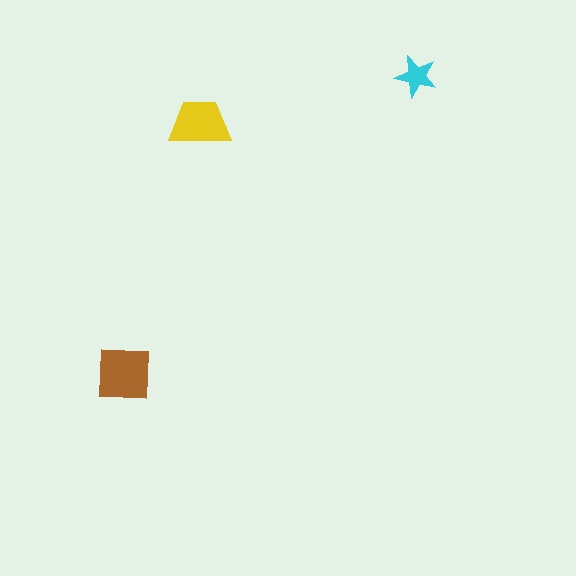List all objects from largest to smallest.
The brown square, the yellow trapezoid, the cyan star.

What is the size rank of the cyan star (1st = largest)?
3rd.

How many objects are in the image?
There are 3 objects in the image.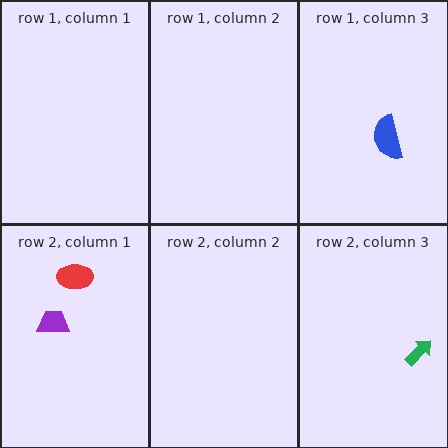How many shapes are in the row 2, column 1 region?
2.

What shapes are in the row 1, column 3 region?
The blue semicircle.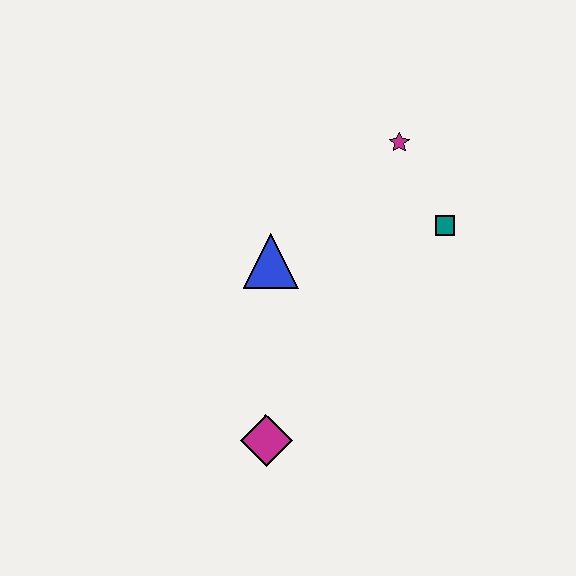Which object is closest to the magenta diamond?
The blue triangle is closest to the magenta diamond.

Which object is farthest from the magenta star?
The magenta diamond is farthest from the magenta star.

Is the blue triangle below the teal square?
Yes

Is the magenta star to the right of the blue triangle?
Yes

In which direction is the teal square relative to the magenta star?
The teal square is below the magenta star.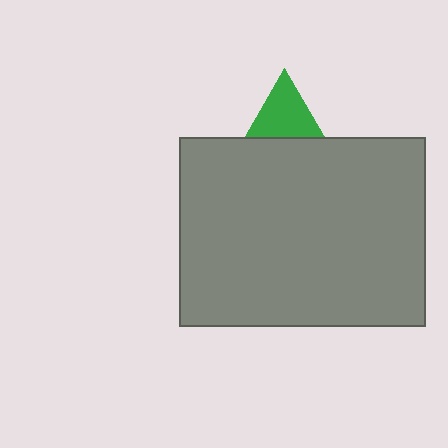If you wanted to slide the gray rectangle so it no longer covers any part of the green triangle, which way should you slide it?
Slide it down — that is the most direct way to separate the two shapes.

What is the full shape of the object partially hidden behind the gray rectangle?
The partially hidden object is a green triangle.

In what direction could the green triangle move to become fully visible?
The green triangle could move up. That would shift it out from behind the gray rectangle entirely.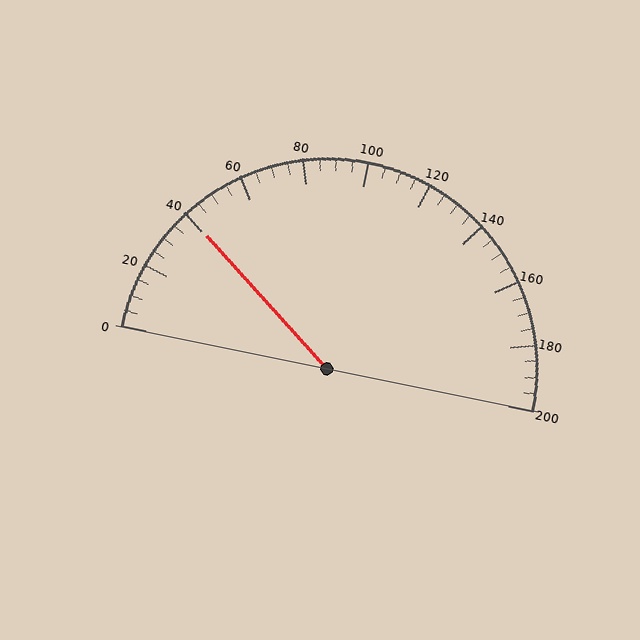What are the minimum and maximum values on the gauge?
The gauge ranges from 0 to 200.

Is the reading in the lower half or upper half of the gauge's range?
The reading is in the lower half of the range (0 to 200).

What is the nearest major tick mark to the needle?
The nearest major tick mark is 40.